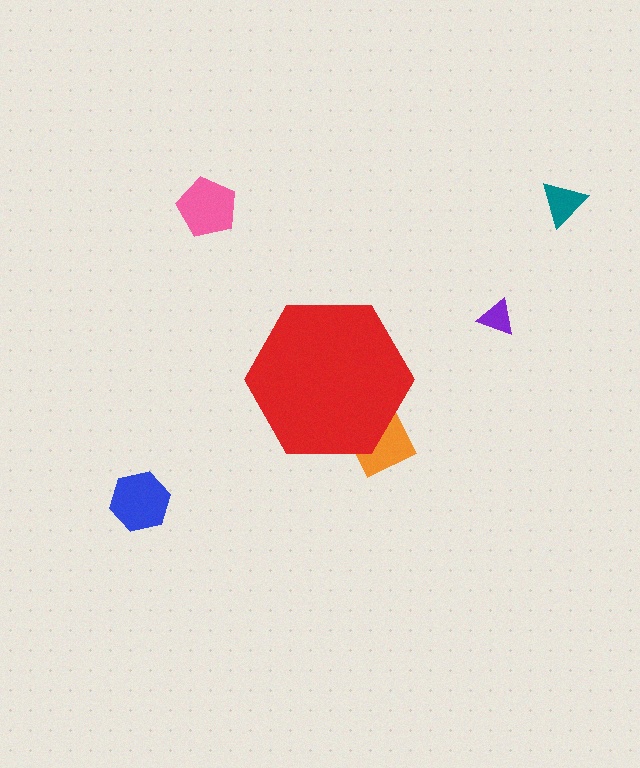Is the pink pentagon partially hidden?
No, the pink pentagon is fully visible.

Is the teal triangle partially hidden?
No, the teal triangle is fully visible.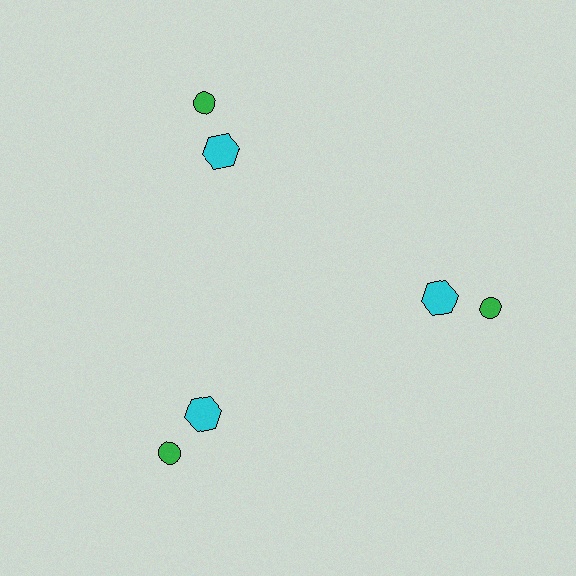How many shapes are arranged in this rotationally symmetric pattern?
There are 6 shapes, arranged in 3 groups of 2.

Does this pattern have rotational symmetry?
Yes, this pattern has 3-fold rotational symmetry. It looks the same after rotating 120 degrees around the center.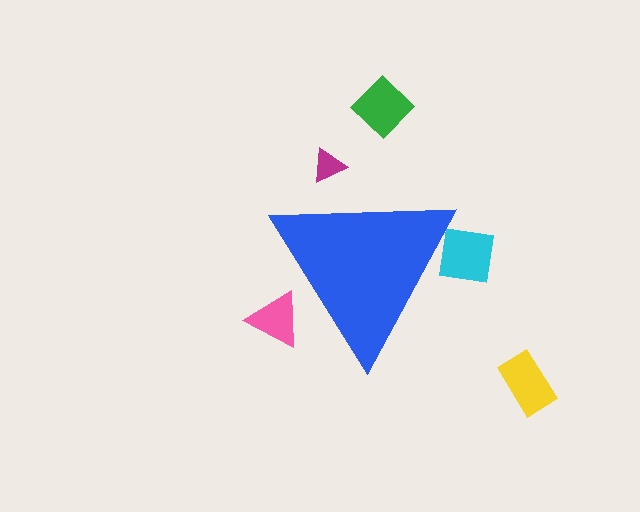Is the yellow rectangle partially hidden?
No, the yellow rectangle is fully visible.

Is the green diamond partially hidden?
No, the green diamond is fully visible.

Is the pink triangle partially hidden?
Yes, the pink triangle is partially hidden behind the blue triangle.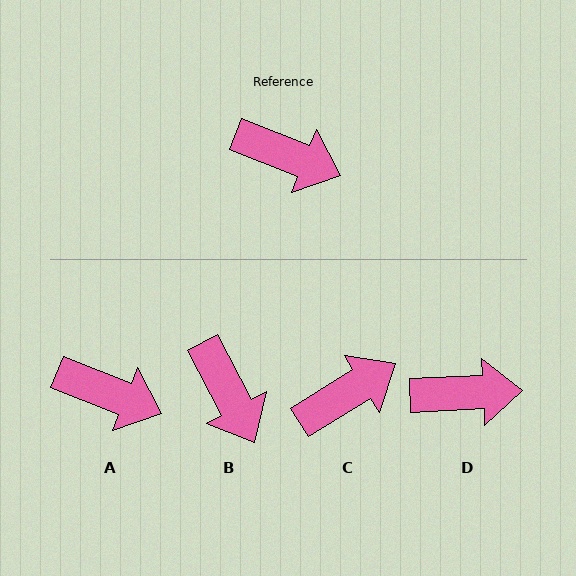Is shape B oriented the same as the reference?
No, it is off by about 40 degrees.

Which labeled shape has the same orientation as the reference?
A.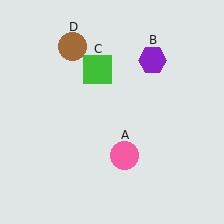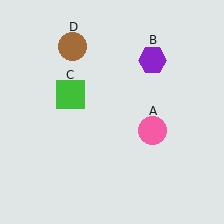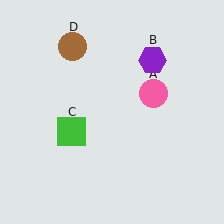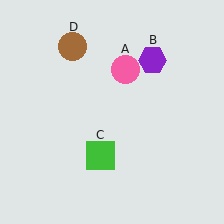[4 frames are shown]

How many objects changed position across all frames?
2 objects changed position: pink circle (object A), green square (object C).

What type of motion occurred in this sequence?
The pink circle (object A), green square (object C) rotated counterclockwise around the center of the scene.